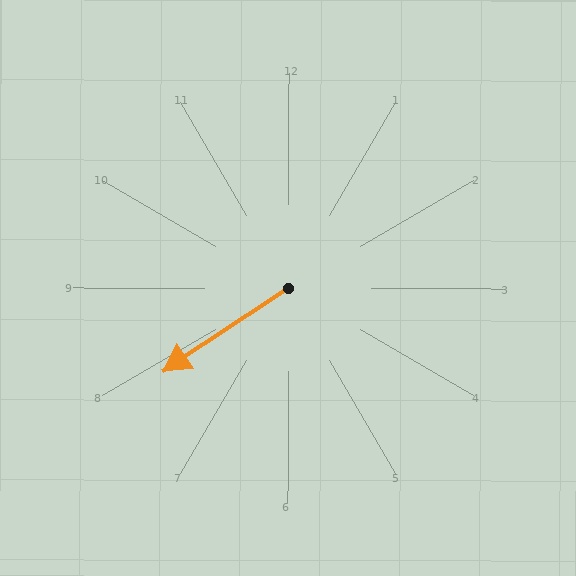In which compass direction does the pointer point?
Southwest.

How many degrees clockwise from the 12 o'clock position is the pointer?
Approximately 237 degrees.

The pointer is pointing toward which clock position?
Roughly 8 o'clock.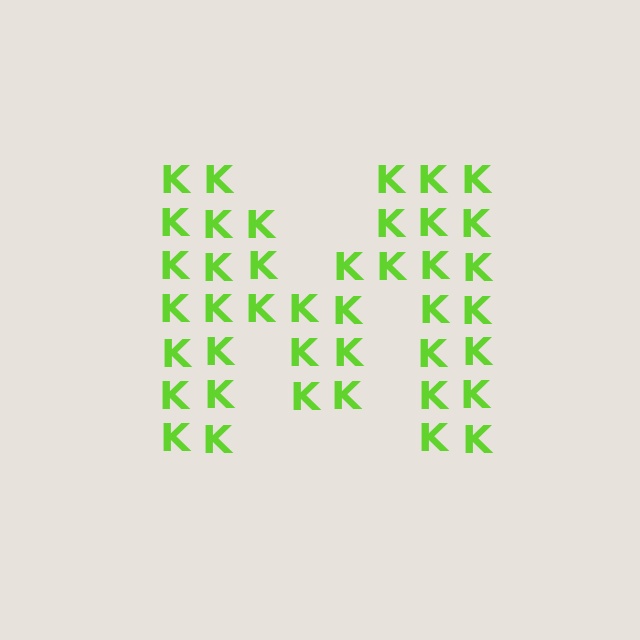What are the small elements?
The small elements are letter K's.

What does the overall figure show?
The overall figure shows the letter M.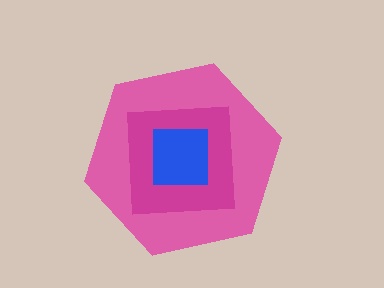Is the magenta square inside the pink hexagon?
Yes.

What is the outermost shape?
The pink hexagon.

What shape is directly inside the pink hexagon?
The magenta square.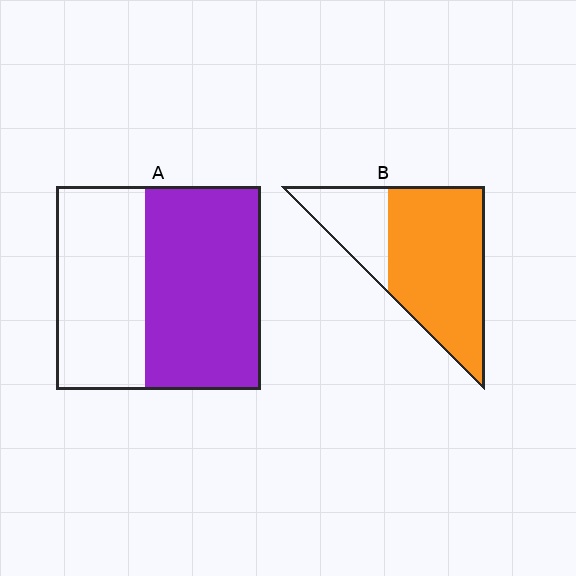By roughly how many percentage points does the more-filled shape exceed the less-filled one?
By roughly 15 percentage points (B over A).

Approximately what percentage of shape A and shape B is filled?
A is approximately 55% and B is approximately 70%.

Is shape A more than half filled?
Yes.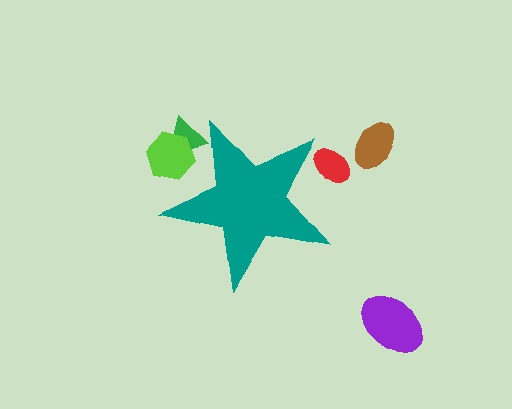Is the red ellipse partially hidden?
Yes, the red ellipse is partially hidden behind the teal star.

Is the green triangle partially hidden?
Yes, the green triangle is partially hidden behind the teal star.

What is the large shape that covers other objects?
A teal star.